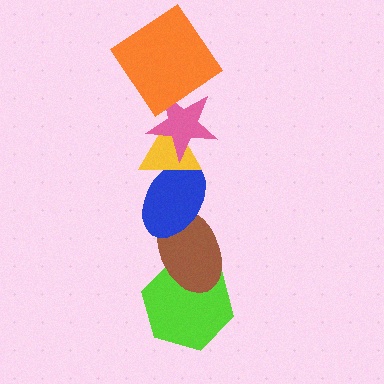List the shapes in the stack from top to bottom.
From top to bottom: the orange diamond, the pink star, the yellow triangle, the blue ellipse, the brown ellipse, the lime hexagon.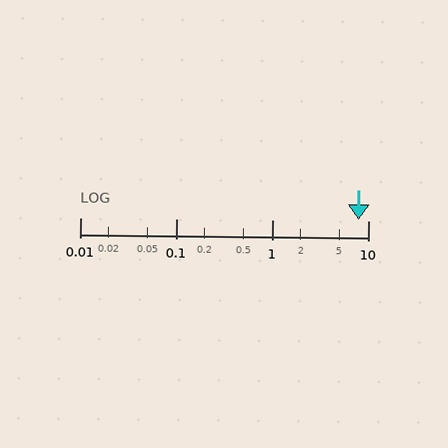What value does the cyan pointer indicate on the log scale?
The pointer indicates approximately 8.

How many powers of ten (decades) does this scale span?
The scale spans 3 decades, from 0.01 to 10.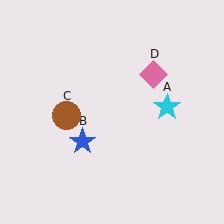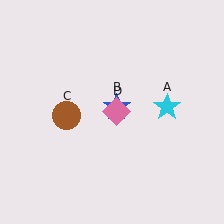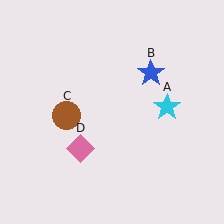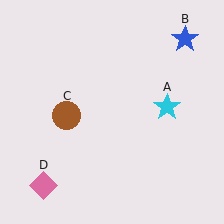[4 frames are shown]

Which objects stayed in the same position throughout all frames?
Cyan star (object A) and brown circle (object C) remained stationary.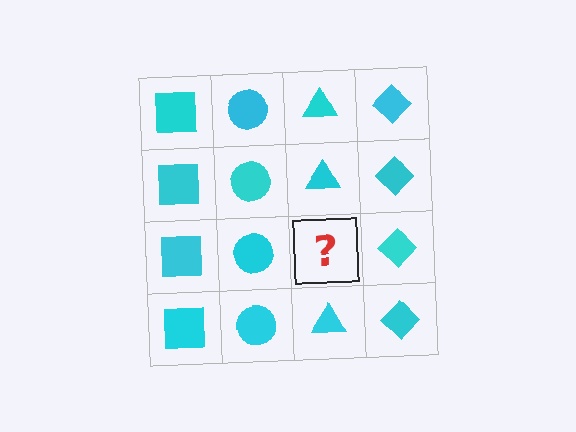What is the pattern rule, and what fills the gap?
The rule is that each column has a consistent shape. The gap should be filled with a cyan triangle.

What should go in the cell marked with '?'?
The missing cell should contain a cyan triangle.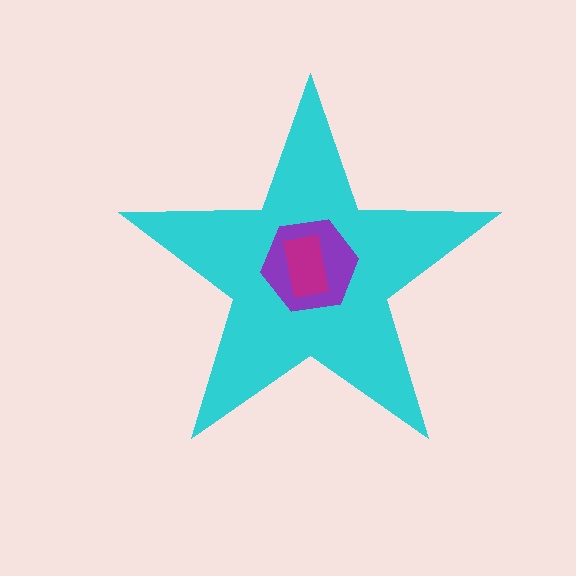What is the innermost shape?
The magenta rectangle.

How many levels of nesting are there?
3.